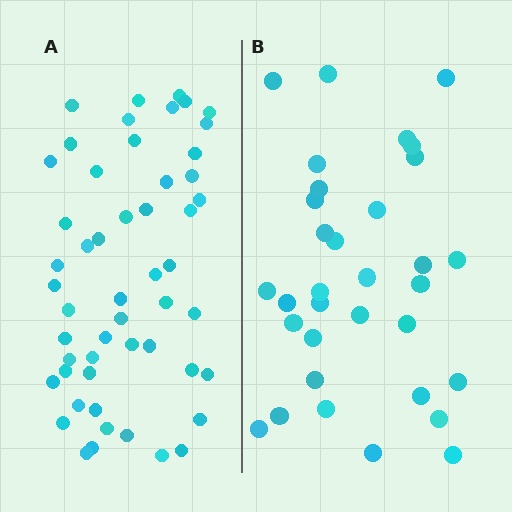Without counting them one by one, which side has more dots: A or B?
Region A (the left region) has more dots.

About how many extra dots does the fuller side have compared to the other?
Region A has approximately 20 more dots than region B.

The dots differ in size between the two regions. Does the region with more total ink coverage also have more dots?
No. Region B has more total ink coverage because its dots are larger, but region A actually contains more individual dots. Total area can be misleading — the number of items is what matters here.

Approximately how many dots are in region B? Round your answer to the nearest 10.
About 30 dots. (The exact count is 33, which rounds to 30.)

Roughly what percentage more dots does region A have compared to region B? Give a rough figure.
About 60% more.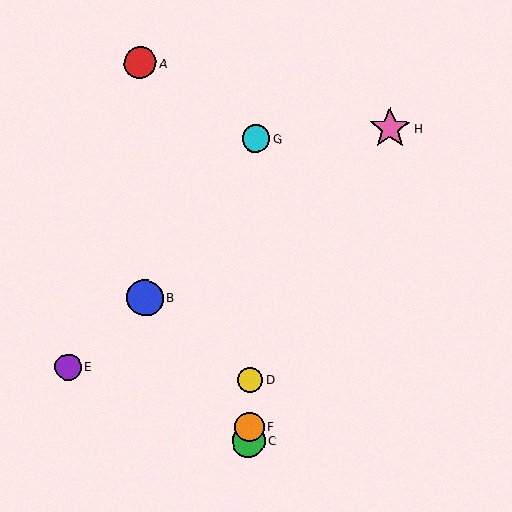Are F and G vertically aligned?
Yes, both are at x≈249.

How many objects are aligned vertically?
4 objects (C, D, F, G) are aligned vertically.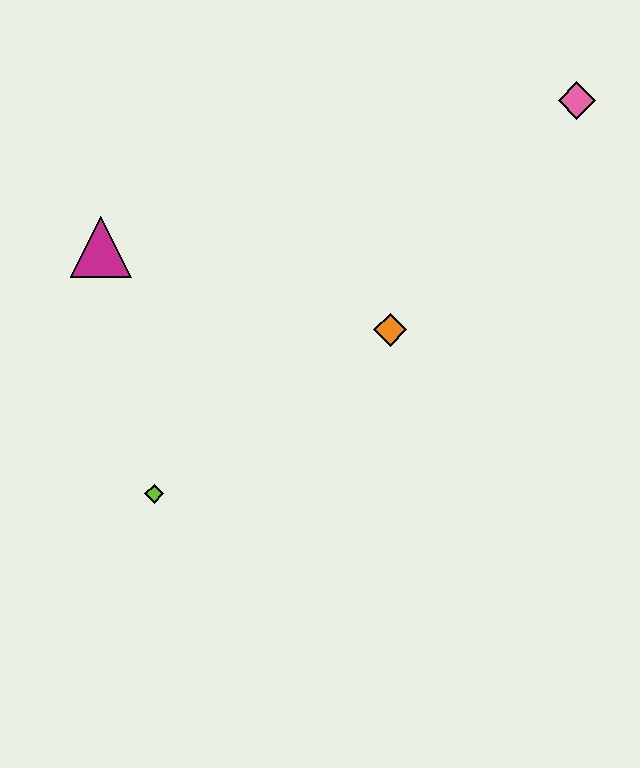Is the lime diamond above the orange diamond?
No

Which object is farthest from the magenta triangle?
The pink diamond is farthest from the magenta triangle.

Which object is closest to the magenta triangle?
The lime diamond is closest to the magenta triangle.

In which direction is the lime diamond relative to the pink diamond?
The lime diamond is to the left of the pink diamond.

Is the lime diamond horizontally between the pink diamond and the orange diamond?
No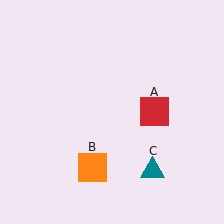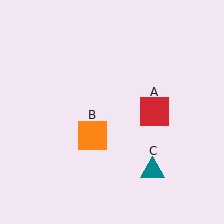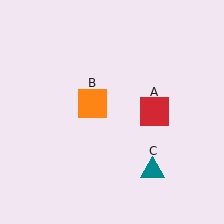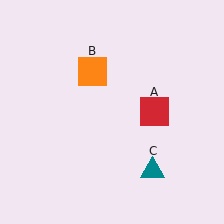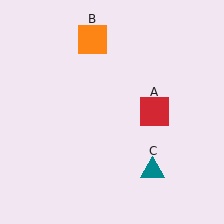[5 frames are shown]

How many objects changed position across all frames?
1 object changed position: orange square (object B).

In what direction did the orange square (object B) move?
The orange square (object B) moved up.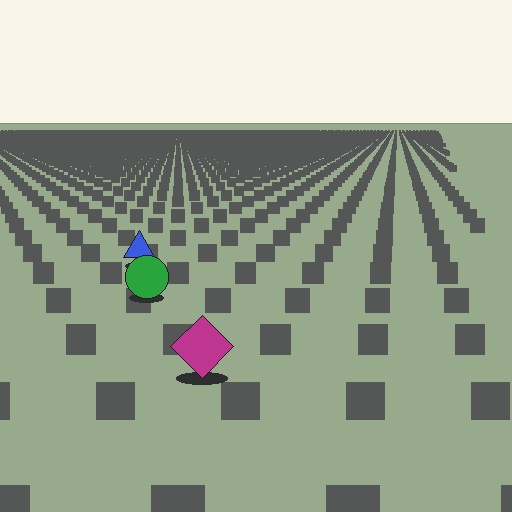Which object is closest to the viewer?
The magenta diamond is closest. The texture marks near it are larger and more spread out.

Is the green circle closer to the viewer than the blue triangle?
Yes. The green circle is closer — you can tell from the texture gradient: the ground texture is coarser near it.